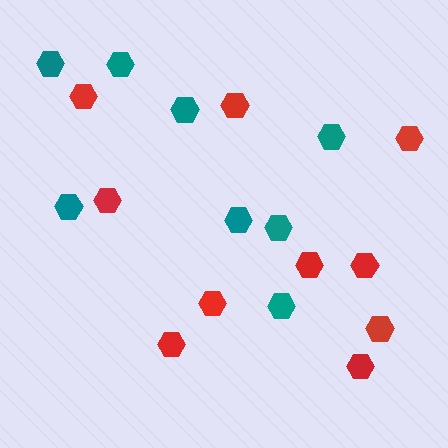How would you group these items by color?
There are 2 groups: one group of red hexagons (10) and one group of teal hexagons (8).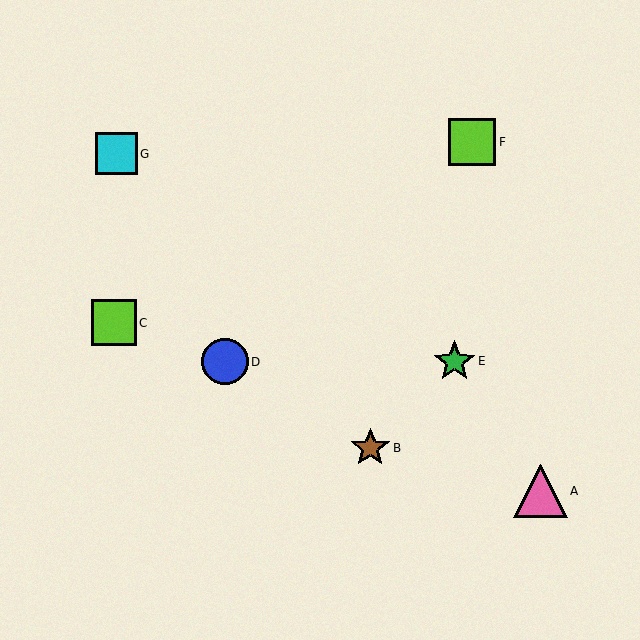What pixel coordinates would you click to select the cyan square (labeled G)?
Click at (116, 154) to select the cyan square G.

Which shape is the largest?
The pink triangle (labeled A) is the largest.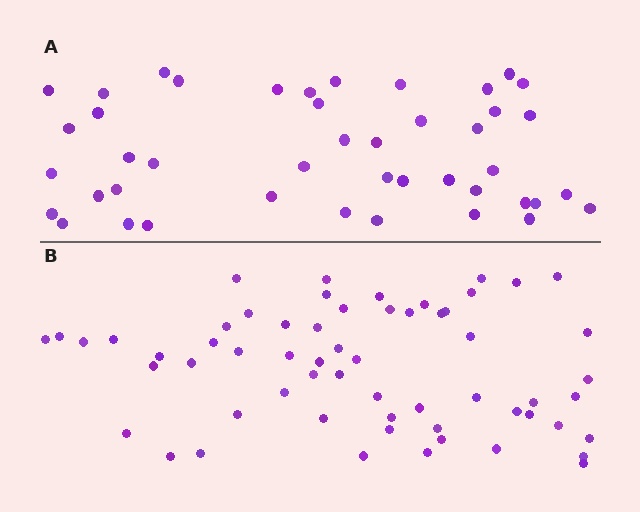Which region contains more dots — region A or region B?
Region B (the bottom region) has more dots.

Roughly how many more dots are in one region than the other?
Region B has approximately 15 more dots than region A.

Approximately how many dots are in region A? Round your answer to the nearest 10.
About 40 dots. (The exact count is 44, which rounds to 40.)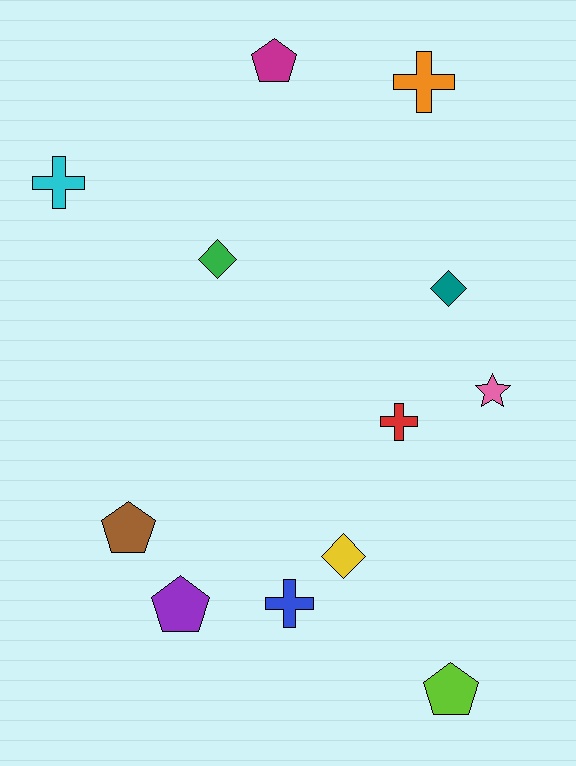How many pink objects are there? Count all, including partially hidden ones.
There is 1 pink object.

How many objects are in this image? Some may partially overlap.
There are 12 objects.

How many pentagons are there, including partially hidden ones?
There are 4 pentagons.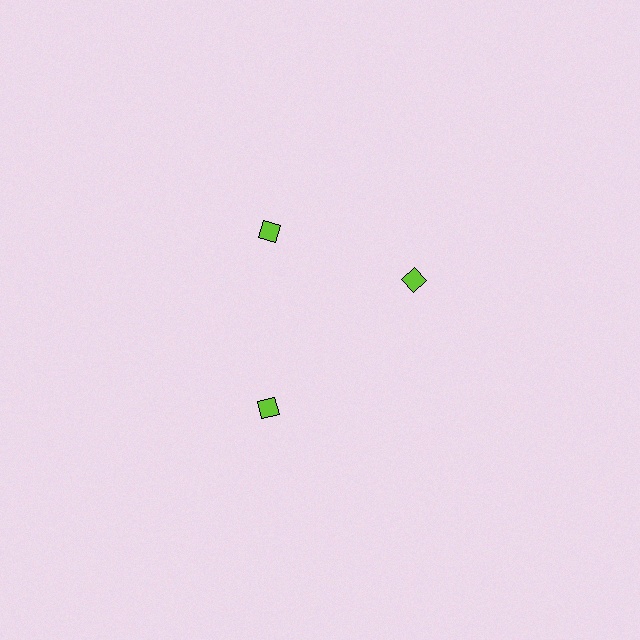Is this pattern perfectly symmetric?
No. The 3 lime diamonds are arranged in a ring, but one element near the 3 o'clock position is rotated out of alignment along the ring, breaking the 3-fold rotational symmetry.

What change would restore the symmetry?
The symmetry would be restored by rotating it back into even spacing with its neighbors so that all 3 diamonds sit at equal angles and equal distance from the center.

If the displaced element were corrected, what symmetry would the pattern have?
It would have 3-fold rotational symmetry — the pattern would map onto itself every 120 degrees.